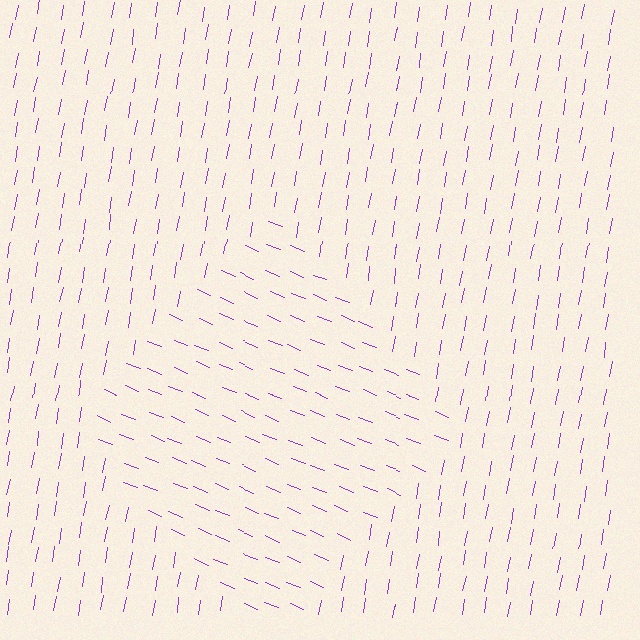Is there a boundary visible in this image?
Yes, there is a texture boundary formed by a change in line orientation.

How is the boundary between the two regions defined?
The boundary is defined purely by a change in line orientation (approximately 77 degrees difference). All lines are the same color and thickness.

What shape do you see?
I see a diamond.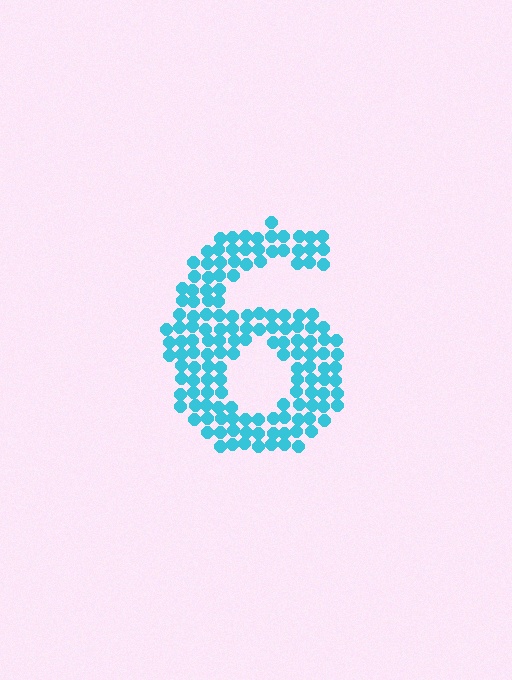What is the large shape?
The large shape is the digit 6.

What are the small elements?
The small elements are circles.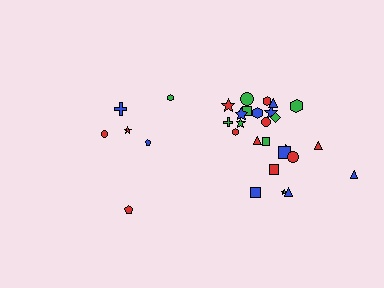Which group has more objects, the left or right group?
The right group.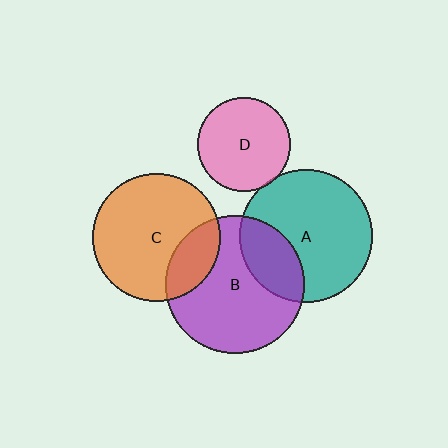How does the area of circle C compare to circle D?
Approximately 1.9 times.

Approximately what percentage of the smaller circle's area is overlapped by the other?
Approximately 25%.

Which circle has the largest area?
Circle B (purple).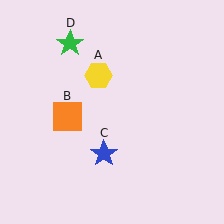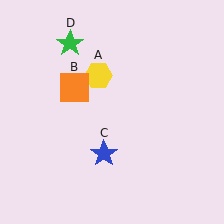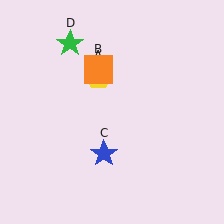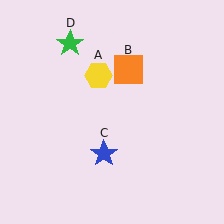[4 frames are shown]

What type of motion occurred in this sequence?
The orange square (object B) rotated clockwise around the center of the scene.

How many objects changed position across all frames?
1 object changed position: orange square (object B).